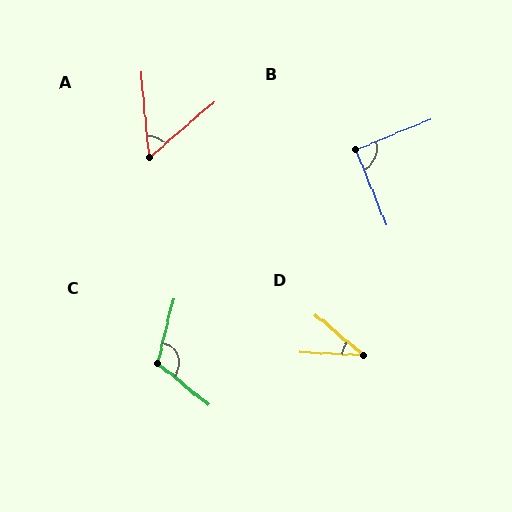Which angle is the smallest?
D, at approximately 37 degrees.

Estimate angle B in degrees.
Approximately 89 degrees.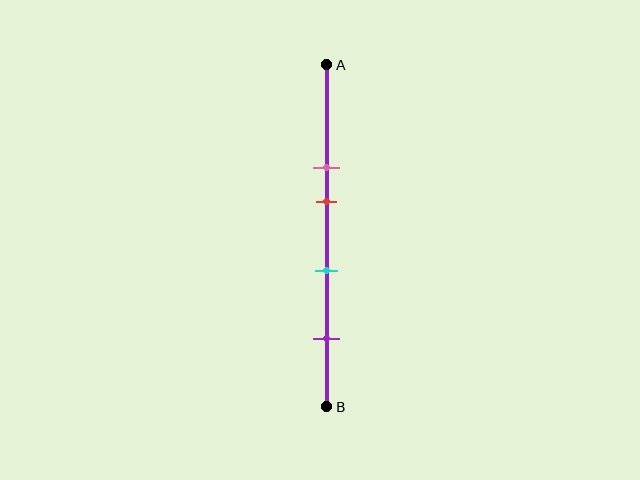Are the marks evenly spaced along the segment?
No, the marks are not evenly spaced.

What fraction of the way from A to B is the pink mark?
The pink mark is approximately 30% (0.3) of the way from A to B.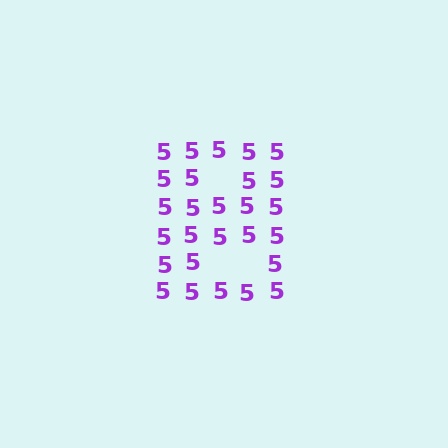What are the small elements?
The small elements are digit 5's.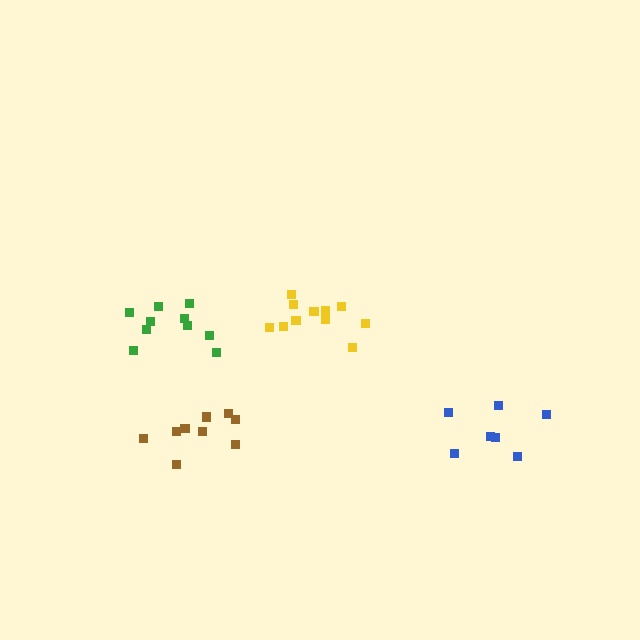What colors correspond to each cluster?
The clusters are colored: yellow, blue, brown, green.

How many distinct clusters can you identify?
There are 4 distinct clusters.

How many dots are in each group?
Group 1: 11 dots, Group 2: 7 dots, Group 3: 9 dots, Group 4: 10 dots (37 total).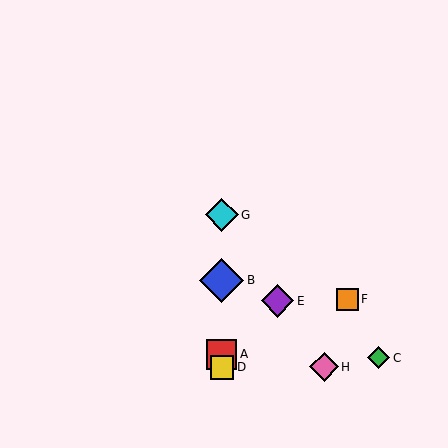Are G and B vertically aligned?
Yes, both are at x≈222.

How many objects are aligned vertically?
4 objects (A, B, D, G) are aligned vertically.